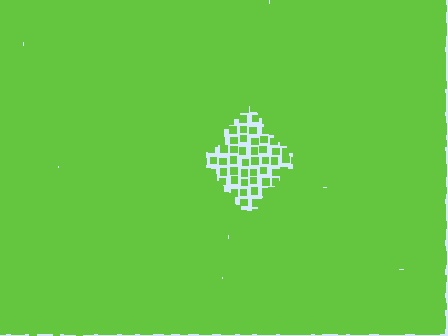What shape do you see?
I see a diamond.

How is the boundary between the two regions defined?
The boundary is defined by a change in element density (approximately 3.1x ratio). All elements are the same color, size, and shape.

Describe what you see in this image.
The image contains small lime elements arranged at two different densities. A diamond-shaped region is visible where the elements are less densely packed than the surrounding area.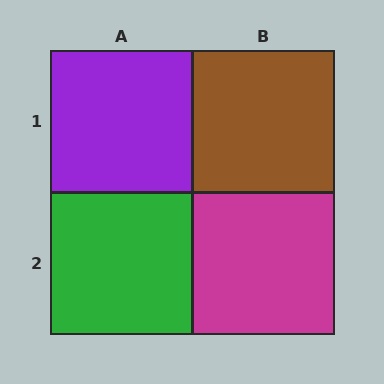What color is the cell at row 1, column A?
Purple.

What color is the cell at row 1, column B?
Brown.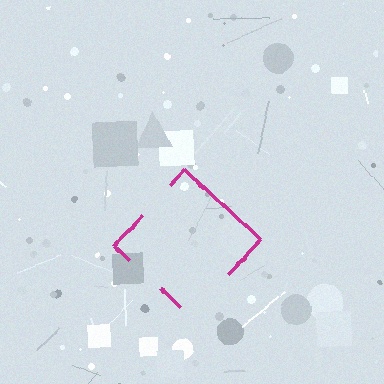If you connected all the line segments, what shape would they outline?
They would outline a diamond.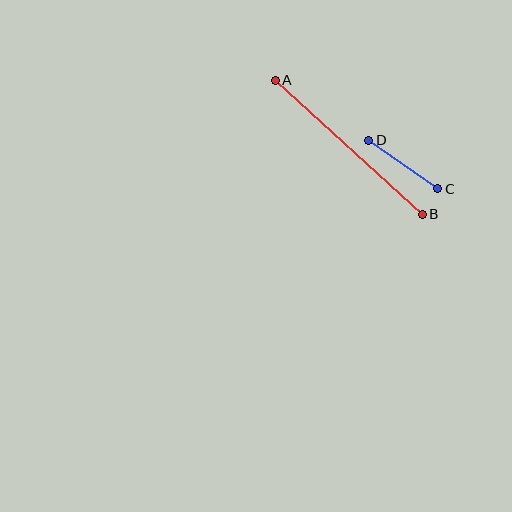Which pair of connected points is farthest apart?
Points A and B are farthest apart.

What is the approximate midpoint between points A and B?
The midpoint is at approximately (349, 147) pixels.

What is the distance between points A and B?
The distance is approximately 199 pixels.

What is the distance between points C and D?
The distance is approximately 84 pixels.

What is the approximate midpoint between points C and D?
The midpoint is at approximately (403, 165) pixels.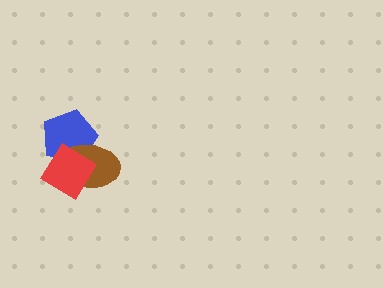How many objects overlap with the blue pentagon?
2 objects overlap with the blue pentagon.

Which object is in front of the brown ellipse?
The red diamond is in front of the brown ellipse.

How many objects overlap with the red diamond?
2 objects overlap with the red diamond.